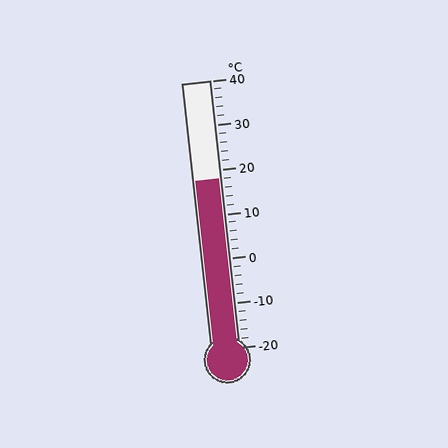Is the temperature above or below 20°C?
The temperature is below 20°C.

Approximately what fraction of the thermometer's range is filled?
The thermometer is filled to approximately 65% of its range.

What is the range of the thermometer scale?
The thermometer scale ranges from -20°C to 40°C.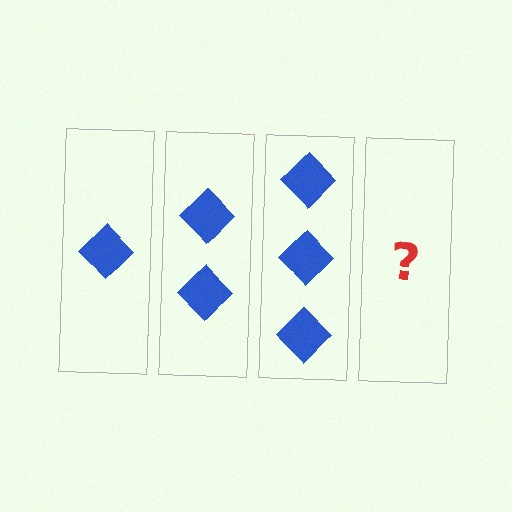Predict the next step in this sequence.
The next step is 4 diamonds.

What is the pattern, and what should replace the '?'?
The pattern is that each step adds one more diamond. The '?' should be 4 diamonds.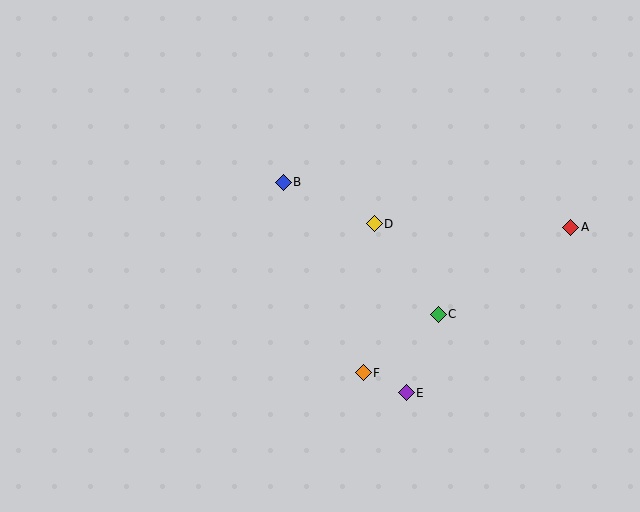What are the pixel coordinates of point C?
Point C is at (438, 314).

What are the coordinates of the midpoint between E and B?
The midpoint between E and B is at (345, 287).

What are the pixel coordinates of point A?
Point A is at (571, 227).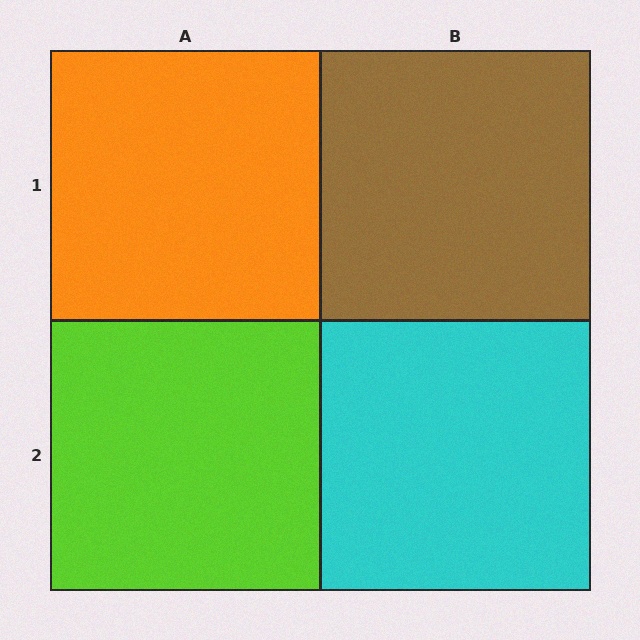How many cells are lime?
1 cell is lime.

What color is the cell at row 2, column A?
Lime.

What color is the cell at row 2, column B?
Cyan.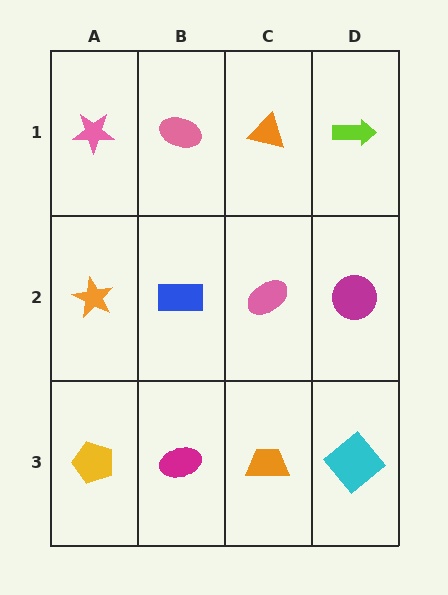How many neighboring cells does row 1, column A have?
2.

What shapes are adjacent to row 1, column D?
A magenta circle (row 2, column D), an orange triangle (row 1, column C).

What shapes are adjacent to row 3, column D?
A magenta circle (row 2, column D), an orange trapezoid (row 3, column C).